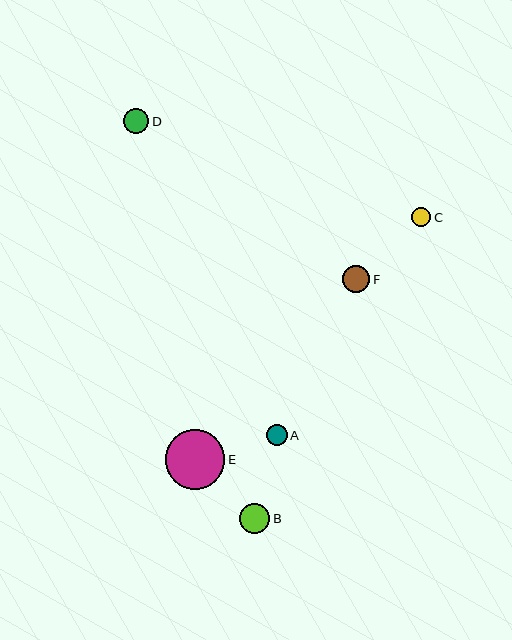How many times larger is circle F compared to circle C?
Circle F is approximately 1.4 times the size of circle C.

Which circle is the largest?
Circle E is the largest with a size of approximately 59 pixels.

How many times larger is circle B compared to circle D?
Circle B is approximately 1.2 times the size of circle D.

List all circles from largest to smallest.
From largest to smallest: E, B, F, D, A, C.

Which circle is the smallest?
Circle C is the smallest with a size of approximately 19 pixels.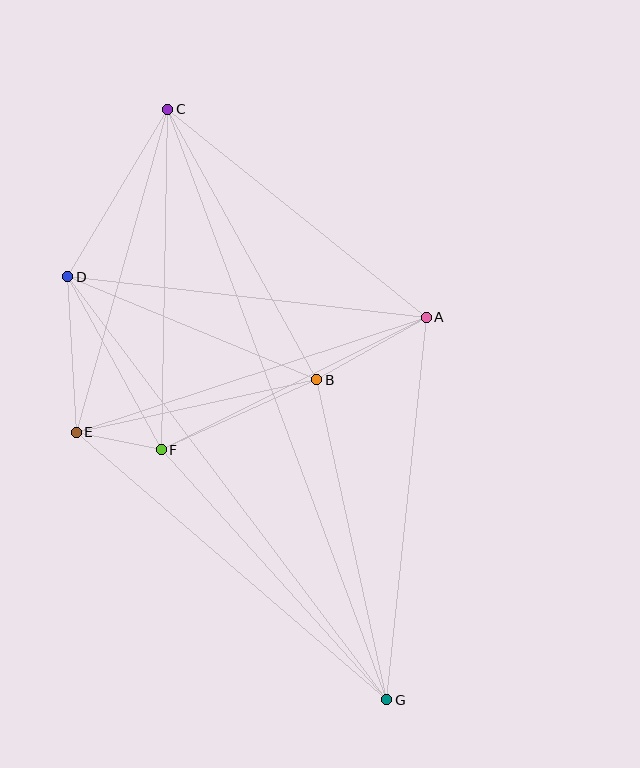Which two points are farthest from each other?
Points C and G are farthest from each other.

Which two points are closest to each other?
Points E and F are closest to each other.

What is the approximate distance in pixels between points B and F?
The distance between B and F is approximately 171 pixels.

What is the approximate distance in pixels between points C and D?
The distance between C and D is approximately 195 pixels.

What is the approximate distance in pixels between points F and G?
The distance between F and G is approximately 337 pixels.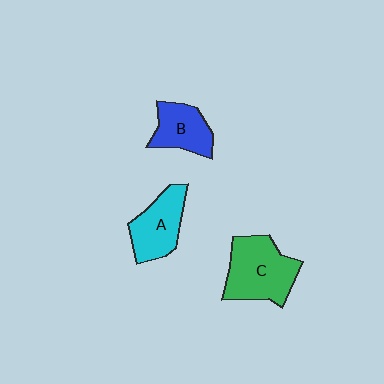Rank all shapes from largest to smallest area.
From largest to smallest: C (green), A (cyan), B (blue).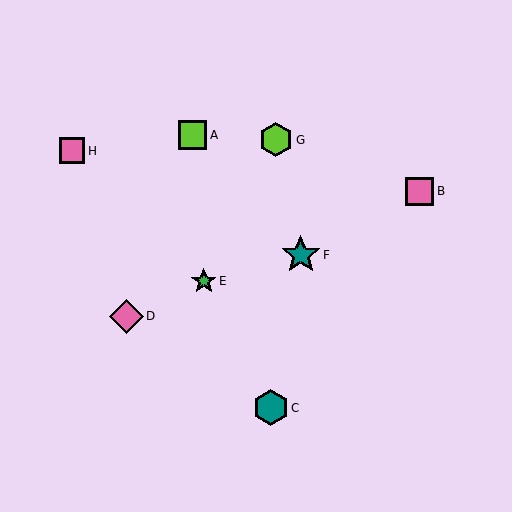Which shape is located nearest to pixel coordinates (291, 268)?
The teal star (labeled F) at (301, 255) is nearest to that location.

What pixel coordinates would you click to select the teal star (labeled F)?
Click at (301, 255) to select the teal star F.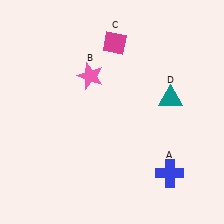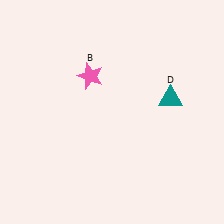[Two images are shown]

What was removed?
The magenta diamond (C), the blue cross (A) were removed in Image 2.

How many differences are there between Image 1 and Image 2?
There are 2 differences between the two images.